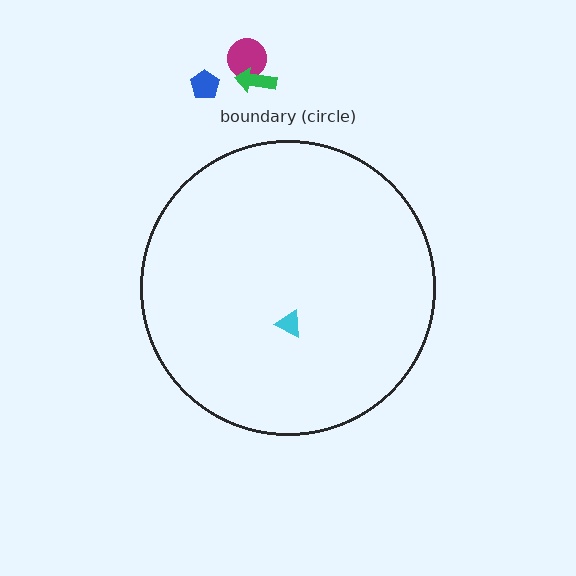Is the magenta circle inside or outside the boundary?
Outside.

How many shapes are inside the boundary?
1 inside, 3 outside.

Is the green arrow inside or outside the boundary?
Outside.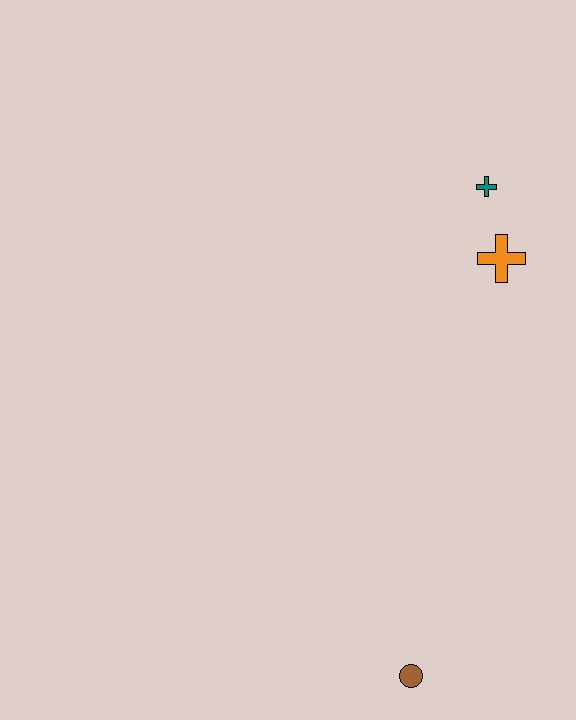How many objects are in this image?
There are 3 objects.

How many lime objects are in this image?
There are no lime objects.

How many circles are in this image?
There is 1 circle.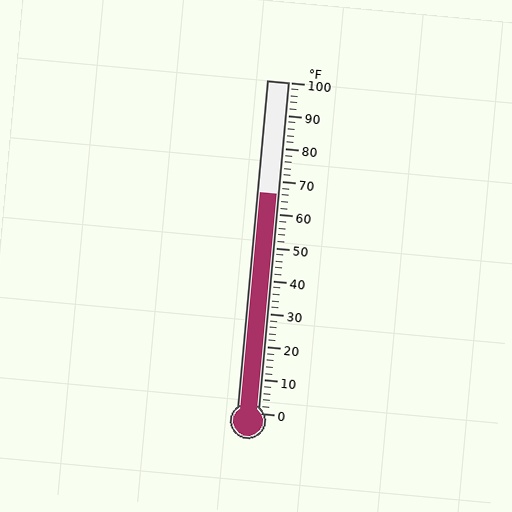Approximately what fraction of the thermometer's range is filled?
The thermometer is filled to approximately 65% of its range.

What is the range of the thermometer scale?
The thermometer scale ranges from 0°F to 100°F.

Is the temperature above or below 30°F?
The temperature is above 30°F.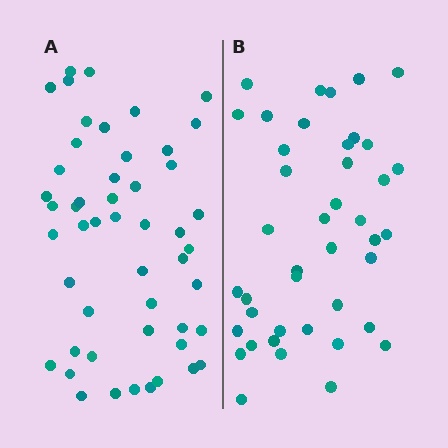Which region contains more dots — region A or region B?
Region A (the left region) has more dots.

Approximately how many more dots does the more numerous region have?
Region A has roughly 8 or so more dots than region B.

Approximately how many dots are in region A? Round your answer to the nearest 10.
About 50 dots.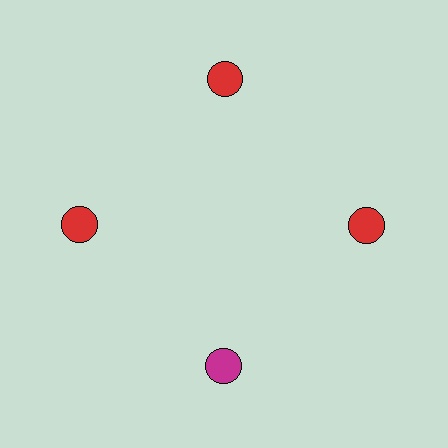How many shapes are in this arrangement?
There are 4 shapes arranged in a ring pattern.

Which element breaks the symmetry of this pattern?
The magenta circle at roughly the 6 o'clock position breaks the symmetry. All other shapes are red circles.